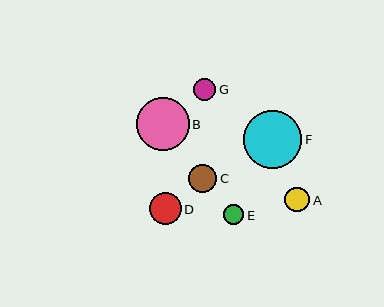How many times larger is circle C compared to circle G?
Circle C is approximately 1.3 times the size of circle G.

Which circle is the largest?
Circle F is the largest with a size of approximately 58 pixels.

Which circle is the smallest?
Circle E is the smallest with a size of approximately 20 pixels.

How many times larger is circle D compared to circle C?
Circle D is approximately 1.1 times the size of circle C.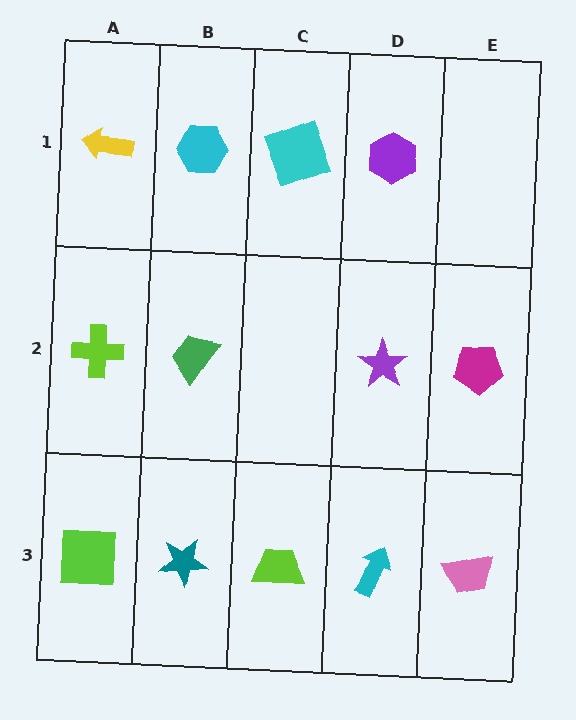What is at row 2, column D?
A purple star.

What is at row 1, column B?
A cyan hexagon.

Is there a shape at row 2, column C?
No, that cell is empty.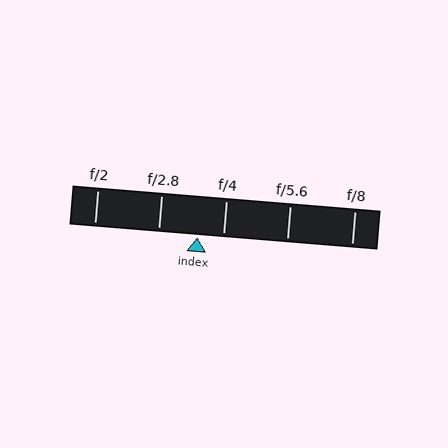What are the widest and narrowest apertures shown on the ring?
The widest aperture shown is f/2 and the narrowest is f/8.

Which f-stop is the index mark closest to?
The index mark is closest to f/4.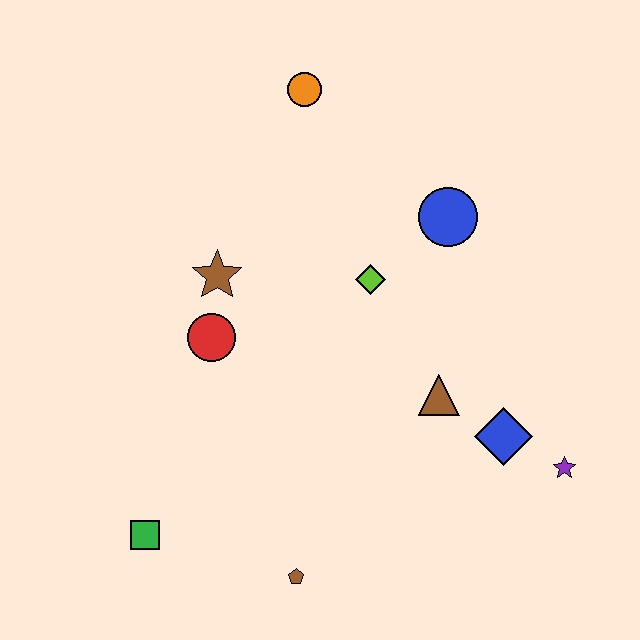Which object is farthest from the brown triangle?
The orange circle is farthest from the brown triangle.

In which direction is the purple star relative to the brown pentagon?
The purple star is to the right of the brown pentagon.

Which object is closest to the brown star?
The red circle is closest to the brown star.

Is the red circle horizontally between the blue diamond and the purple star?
No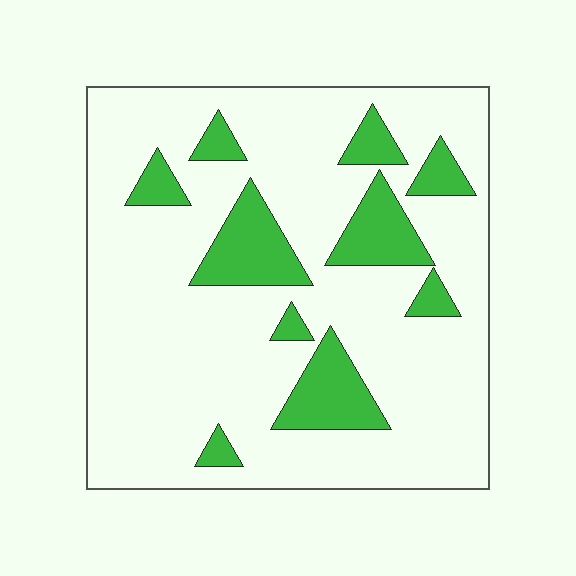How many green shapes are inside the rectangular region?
10.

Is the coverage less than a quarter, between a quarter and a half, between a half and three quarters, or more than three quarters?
Less than a quarter.